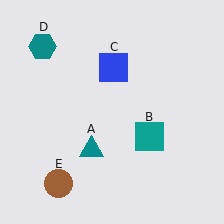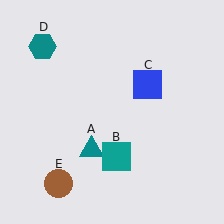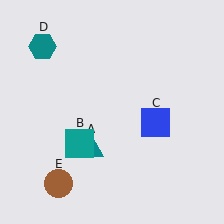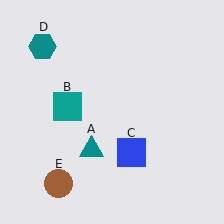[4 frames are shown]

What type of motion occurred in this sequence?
The teal square (object B), blue square (object C) rotated clockwise around the center of the scene.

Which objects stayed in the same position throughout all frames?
Teal triangle (object A) and teal hexagon (object D) and brown circle (object E) remained stationary.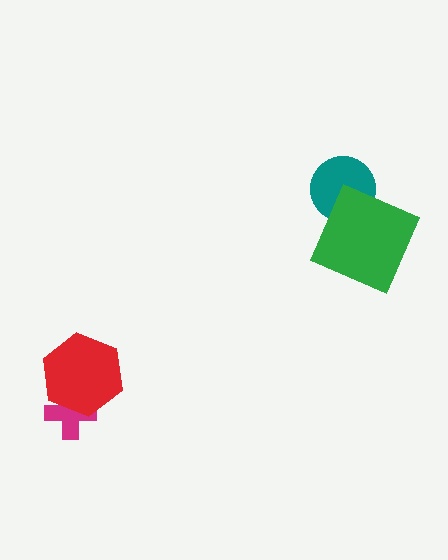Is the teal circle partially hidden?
Yes, it is partially covered by another shape.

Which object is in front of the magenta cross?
The red hexagon is in front of the magenta cross.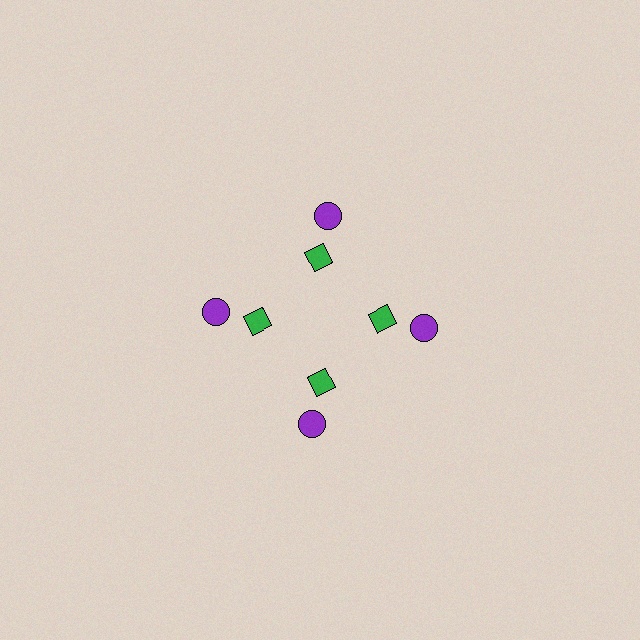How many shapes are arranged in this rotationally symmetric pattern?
There are 8 shapes, arranged in 4 groups of 2.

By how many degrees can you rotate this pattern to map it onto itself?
The pattern maps onto itself every 90 degrees of rotation.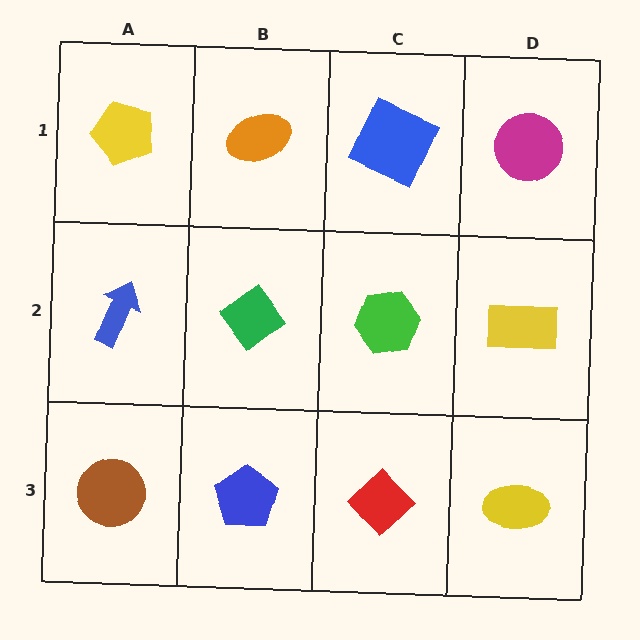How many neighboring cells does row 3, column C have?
3.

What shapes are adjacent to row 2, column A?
A yellow pentagon (row 1, column A), a brown circle (row 3, column A), a green diamond (row 2, column B).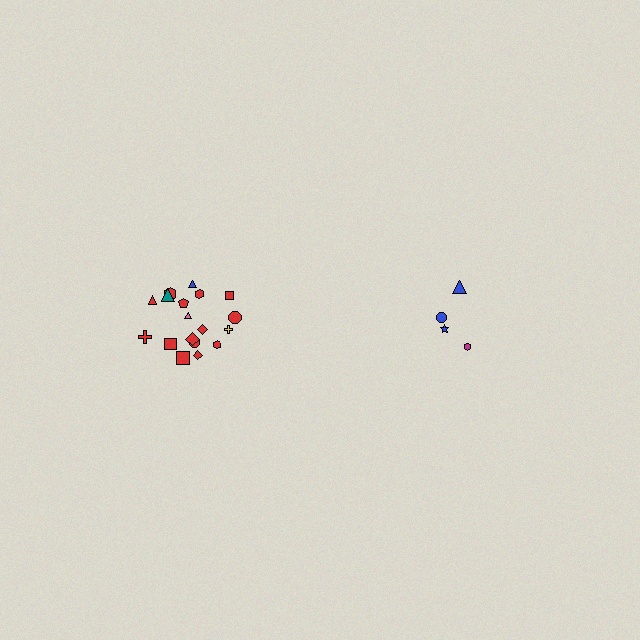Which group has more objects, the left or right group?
The left group.